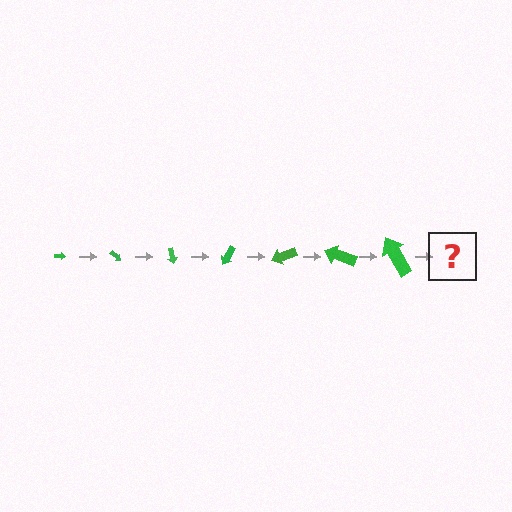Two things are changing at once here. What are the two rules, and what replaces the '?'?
The two rules are that the arrow grows larger each step and it rotates 40 degrees each step. The '?' should be an arrow, larger than the previous one and rotated 280 degrees from the start.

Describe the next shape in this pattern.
It should be an arrow, larger than the previous one and rotated 280 degrees from the start.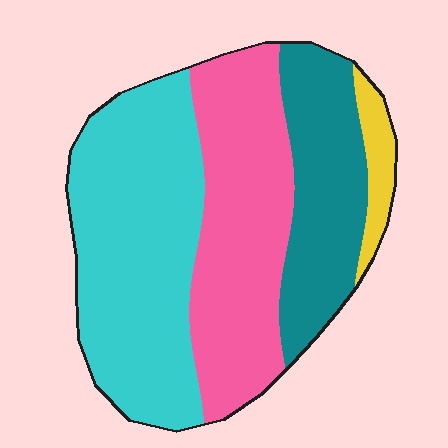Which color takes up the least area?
Yellow, at roughly 5%.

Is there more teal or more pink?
Pink.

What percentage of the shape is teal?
Teal takes up between a sixth and a third of the shape.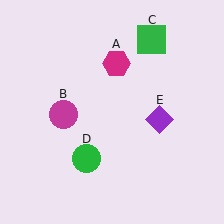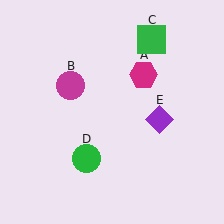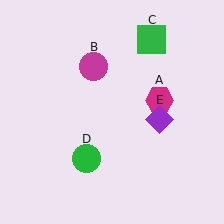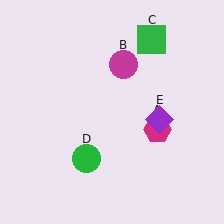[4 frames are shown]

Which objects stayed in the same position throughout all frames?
Green square (object C) and green circle (object D) and purple diamond (object E) remained stationary.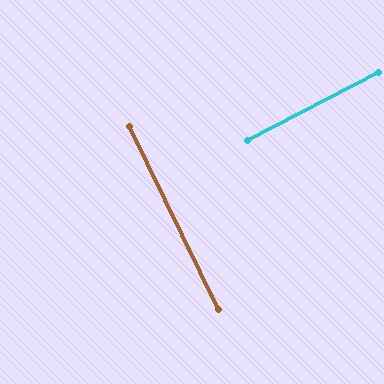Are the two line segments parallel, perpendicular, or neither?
Perpendicular — they meet at approximately 88°.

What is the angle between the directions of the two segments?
Approximately 88 degrees.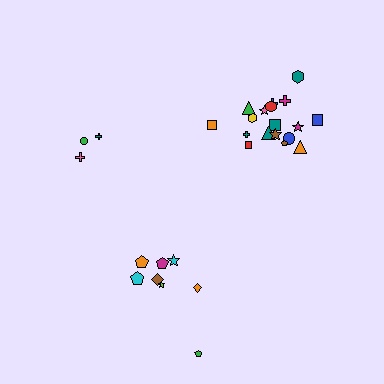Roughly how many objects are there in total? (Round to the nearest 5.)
Roughly 30 objects in total.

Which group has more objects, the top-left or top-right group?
The top-right group.